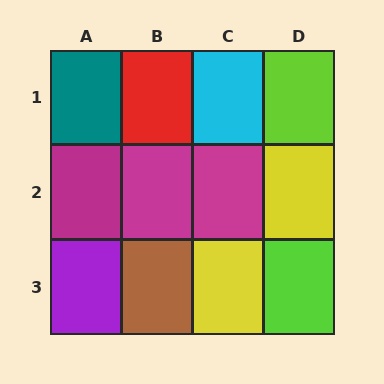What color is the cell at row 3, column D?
Lime.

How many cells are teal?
1 cell is teal.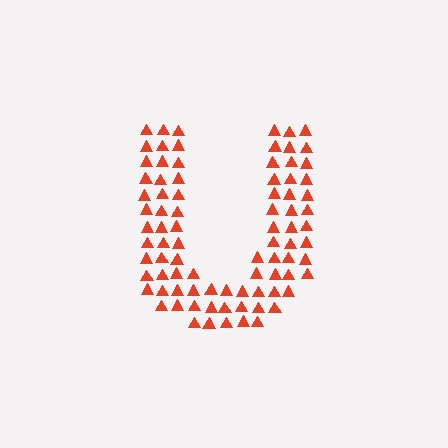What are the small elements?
The small elements are triangles.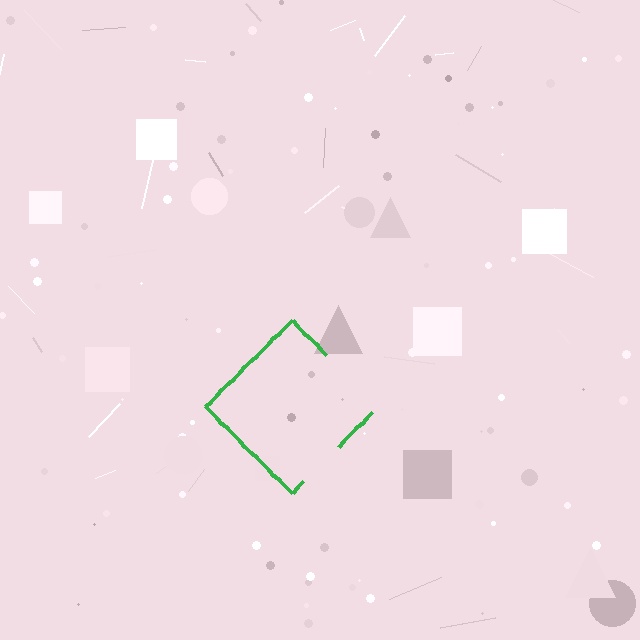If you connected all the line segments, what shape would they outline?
They would outline a diamond.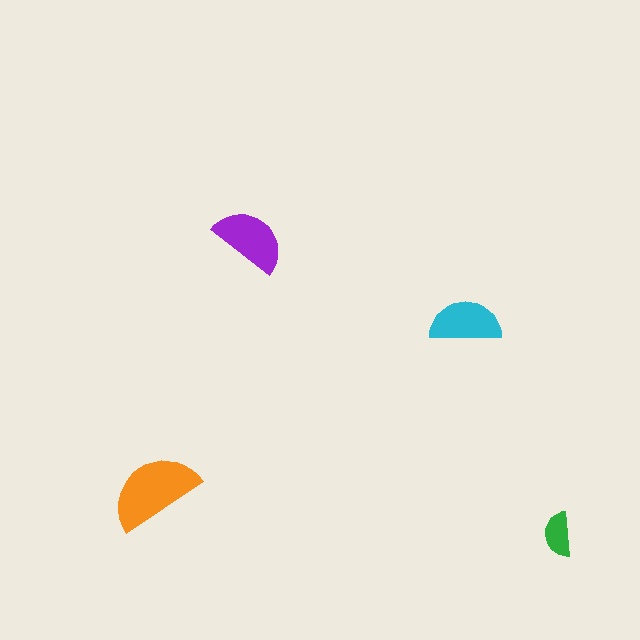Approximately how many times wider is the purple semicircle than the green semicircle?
About 1.5 times wider.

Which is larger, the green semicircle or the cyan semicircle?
The cyan one.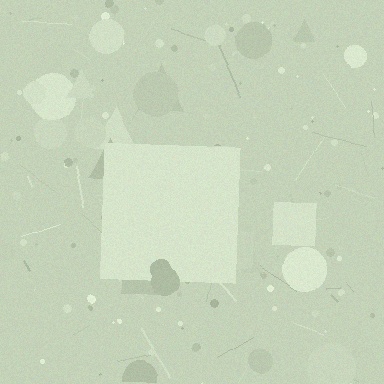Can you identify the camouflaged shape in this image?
The camouflaged shape is a square.